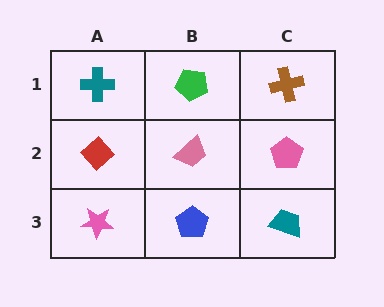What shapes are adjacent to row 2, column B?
A green pentagon (row 1, column B), a blue pentagon (row 3, column B), a red diamond (row 2, column A), a pink pentagon (row 2, column C).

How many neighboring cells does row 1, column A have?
2.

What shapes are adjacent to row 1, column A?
A red diamond (row 2, column A), a green pentagon (row 1, column B).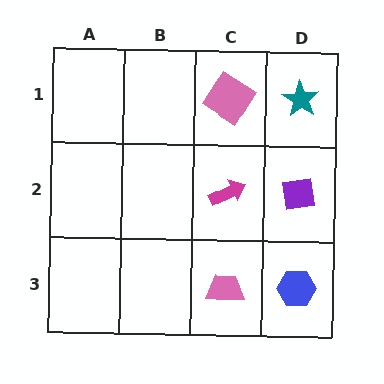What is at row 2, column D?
A purple square.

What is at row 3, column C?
A pink trapezoid.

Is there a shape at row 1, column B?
No, that cell is empty.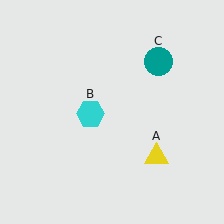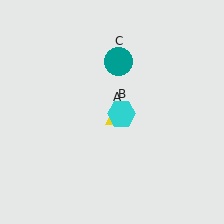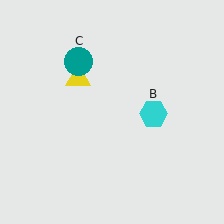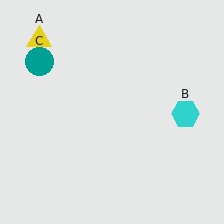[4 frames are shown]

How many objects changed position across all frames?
3 objects changed position: yellow triangle (object A), cyan hexagon (object B), teal circle (object C).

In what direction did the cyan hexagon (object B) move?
The cyan hexagon (object B) moved right.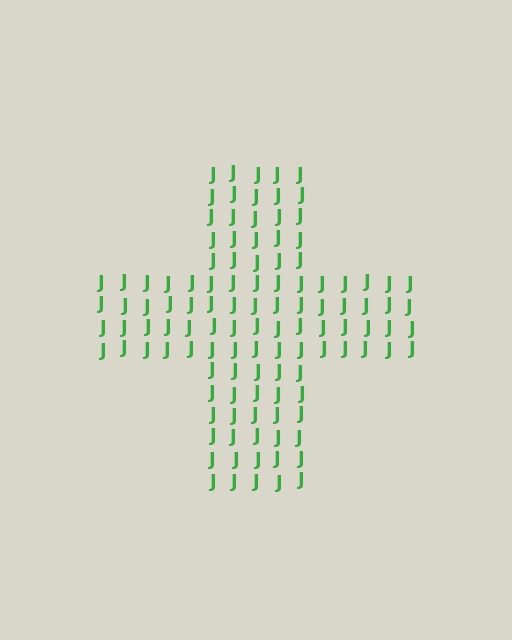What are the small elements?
The small elements are letter J's.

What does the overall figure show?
The overall figure shows a cross.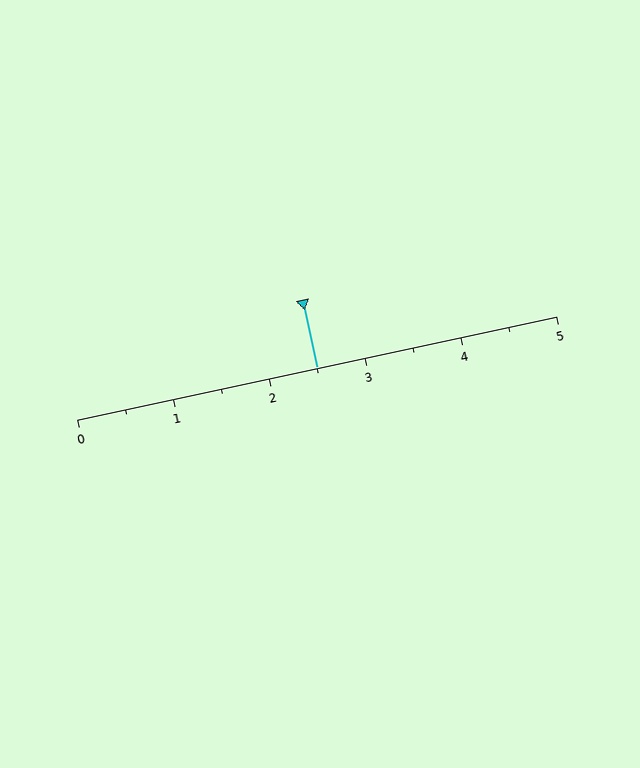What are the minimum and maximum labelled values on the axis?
The axis runs from 0 to 5.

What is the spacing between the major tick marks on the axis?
The major ticks are spaced 1 apart.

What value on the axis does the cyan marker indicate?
The marker indicates approximately 2.5.